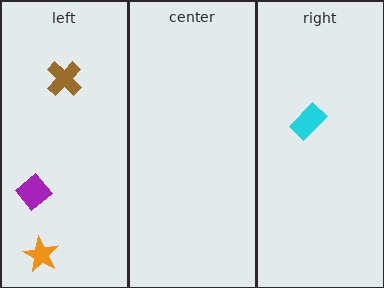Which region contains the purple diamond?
The left region.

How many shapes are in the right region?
1.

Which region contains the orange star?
The left region.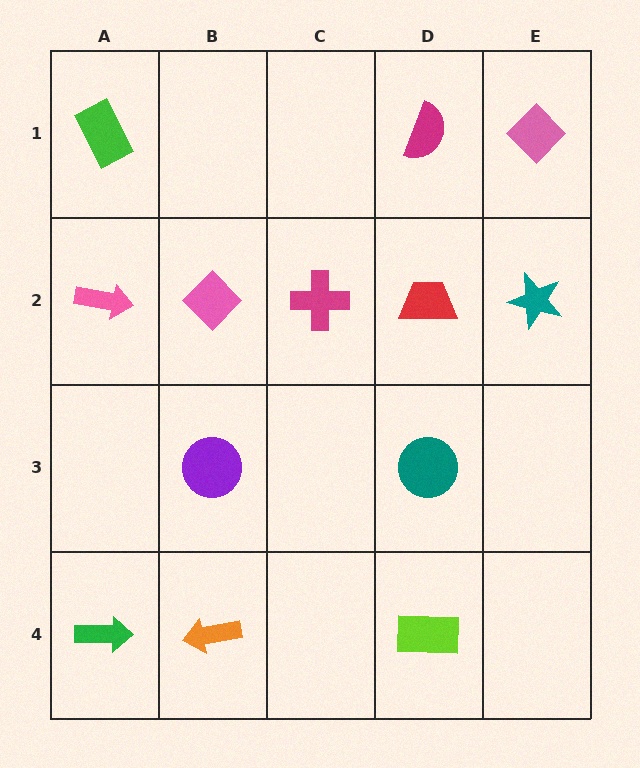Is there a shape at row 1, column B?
No, that cell is empty.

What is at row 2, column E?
A teal star.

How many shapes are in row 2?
5 shapes.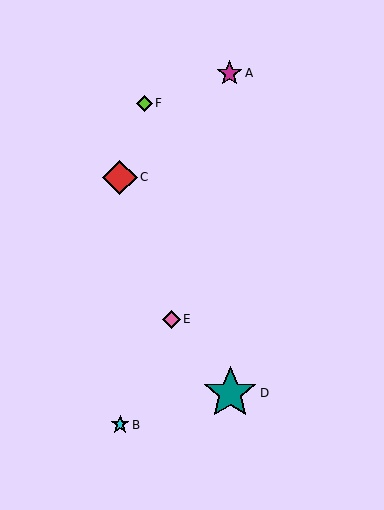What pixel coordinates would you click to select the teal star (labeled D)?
Click at (230, 393) to select the teal star D.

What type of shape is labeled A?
Shape A is a magenta star.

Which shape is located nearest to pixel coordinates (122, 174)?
The red diamond (labeled C) at (120, 177) is nearest to that location.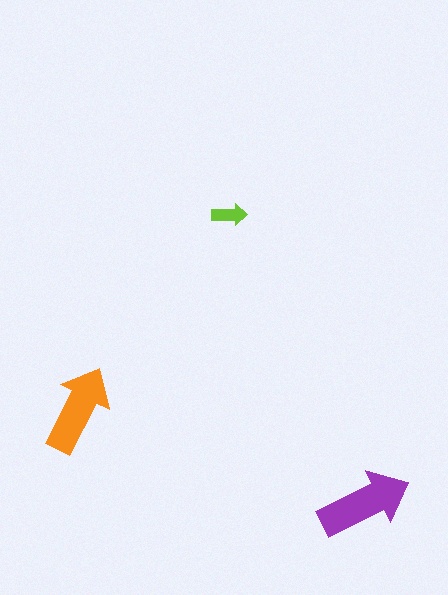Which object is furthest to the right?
The purple arrow is rightmost.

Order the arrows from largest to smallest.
the purple one, the orange one, the lime one.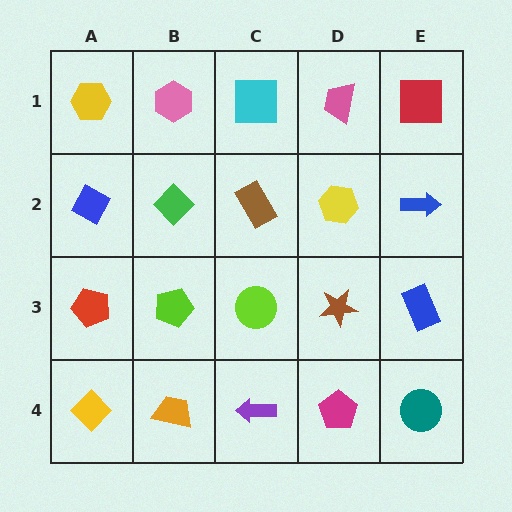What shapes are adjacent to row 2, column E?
A red square (row 1, column E), a blue rectangle (row 3, column E), a yellow hexagon (row 2, column D).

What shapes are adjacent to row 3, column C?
A brown rectangle (row 2, column C), a purple arrow (row 4, column C), a lime pentagon (row 3, column B), a brown star (row 3, column D).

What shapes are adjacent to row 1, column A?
A blue diamond (row 2, column A), a pink hexagon (row 1, column B).